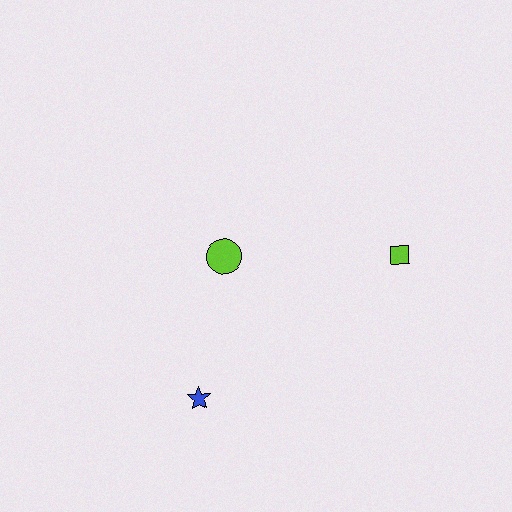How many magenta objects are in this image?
There are no magenta objects.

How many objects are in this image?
There are 3 objects.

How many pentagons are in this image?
There are no pentagons.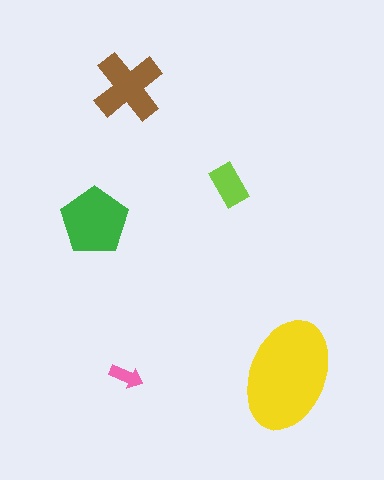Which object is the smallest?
The pink arrow.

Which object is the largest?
The yellow ellipse.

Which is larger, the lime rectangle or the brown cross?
The brown cross.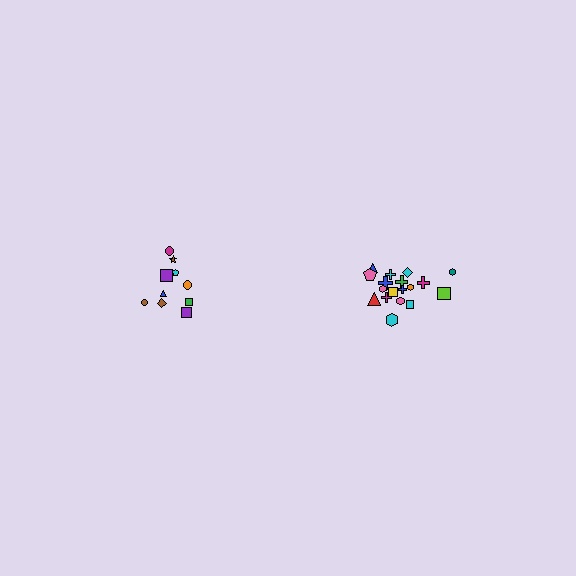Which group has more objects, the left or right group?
The right group.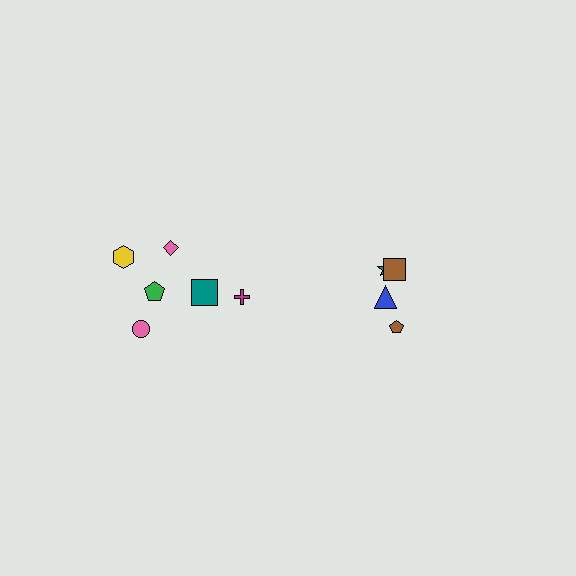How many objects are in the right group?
There are 4 objects.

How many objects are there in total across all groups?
There are 10 objects.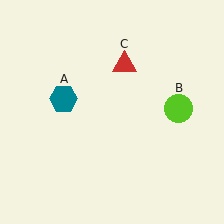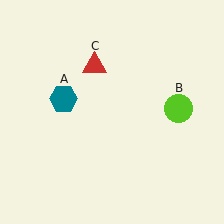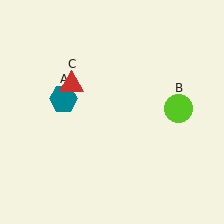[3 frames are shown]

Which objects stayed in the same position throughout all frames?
Teal hexagon (object A) and lime circle (object B) remained stationary.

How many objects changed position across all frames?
1 object changed position: red triangle (object C).